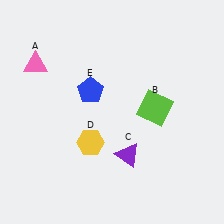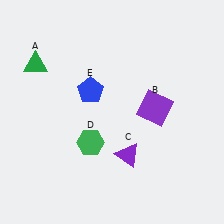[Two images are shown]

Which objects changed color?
A changed from pink to green. B changed from lime to purple. D changed from yellow to green.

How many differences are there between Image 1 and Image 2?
There are 3 differences between the two images.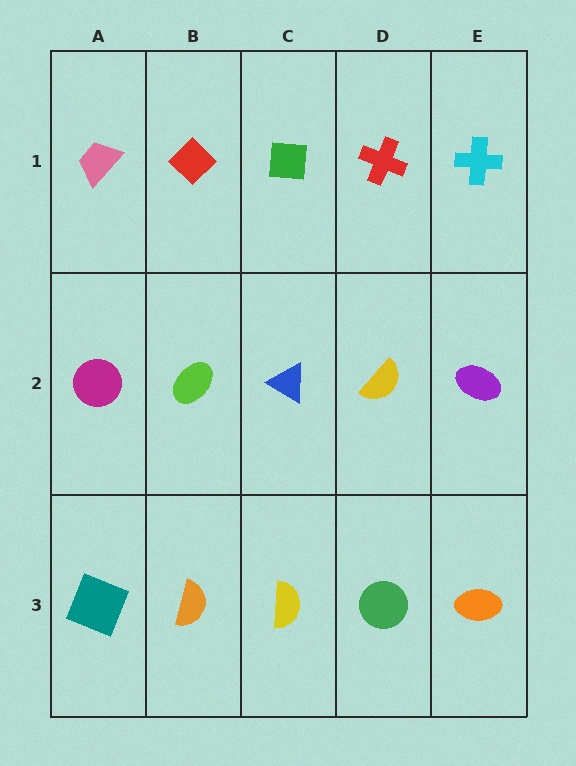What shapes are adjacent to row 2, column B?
A red diamond (row 1, column B), an orange semicircle (row 3, column B), a magenta circle (row 2, column A), a blue triangle (row 2, column C).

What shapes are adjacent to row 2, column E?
A cyan cross (row 1, column E), an orange ellipse (row 3, column E), a yellow semicircle (row 2, column D).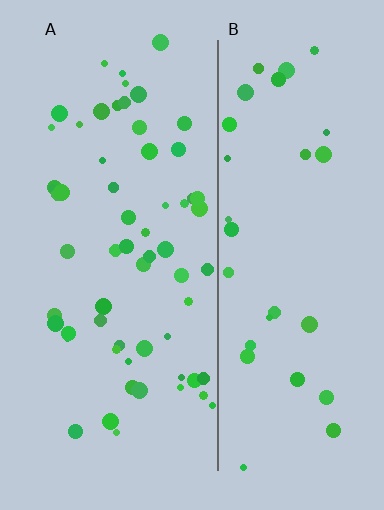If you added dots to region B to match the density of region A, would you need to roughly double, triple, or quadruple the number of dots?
Approximately double.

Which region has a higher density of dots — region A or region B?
A (the left).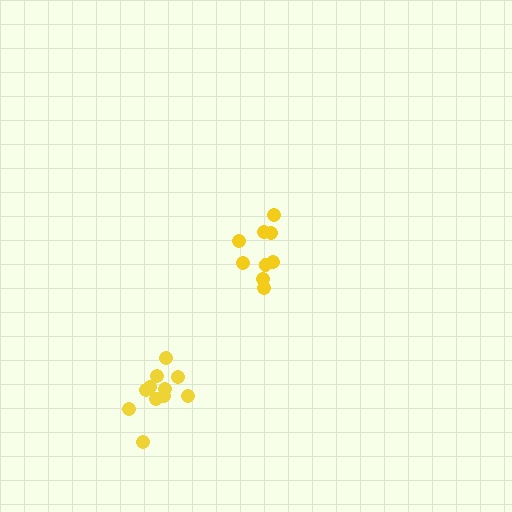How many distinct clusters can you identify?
There are 2 distinct clusters.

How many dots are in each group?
Group 1: 9 dots, Group 2: 11 dots (20 total).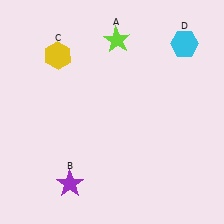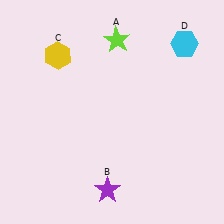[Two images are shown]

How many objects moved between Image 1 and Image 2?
1 object moved between the two images.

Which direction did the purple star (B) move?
The purple star (B) moved right.